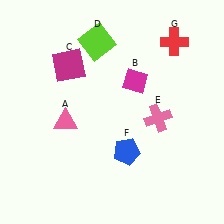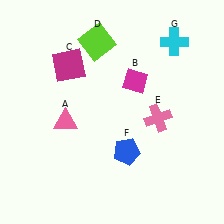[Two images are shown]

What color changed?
The cross (G) changed from red in Image 1 to cyan in Image 2.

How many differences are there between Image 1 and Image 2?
There is 1 difference between the two images.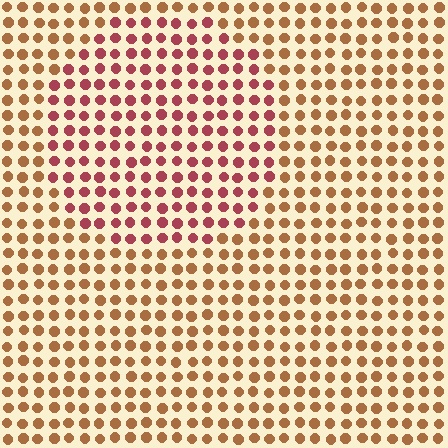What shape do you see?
I see a circle.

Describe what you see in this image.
The image is filled with small brown elements in a uniform arrangement. A circle-shaped region is visible where the elements are tinted to a slightly different hue, forming a subtle color boundary.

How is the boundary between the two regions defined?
The boundary is defined purely by a slight shift in hue (about 37 degrees). Spacing, size, and orientation are identical on both sides.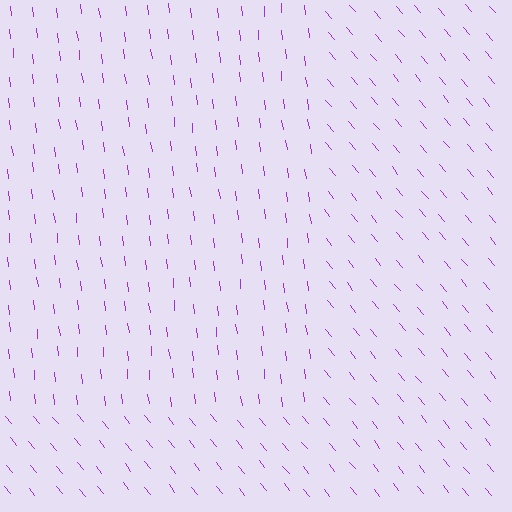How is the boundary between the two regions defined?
The boundary is defined purely by a change in line orientation (approximately 33 degrees difference). All lines are the same color and thickness.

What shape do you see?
I see a rectangle.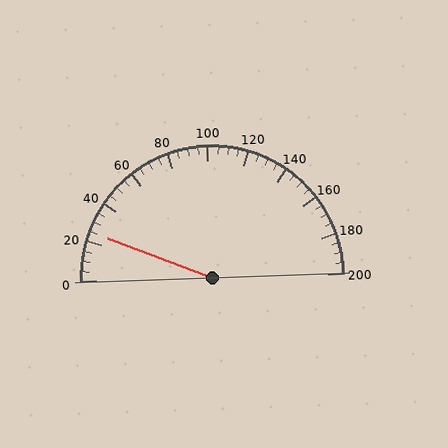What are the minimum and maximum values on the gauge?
The gauge ranges from 0 to 200.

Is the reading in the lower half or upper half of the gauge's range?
The reading is in the lower half of the range (0 to 200).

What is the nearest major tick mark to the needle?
The nearest major tick mark is 20.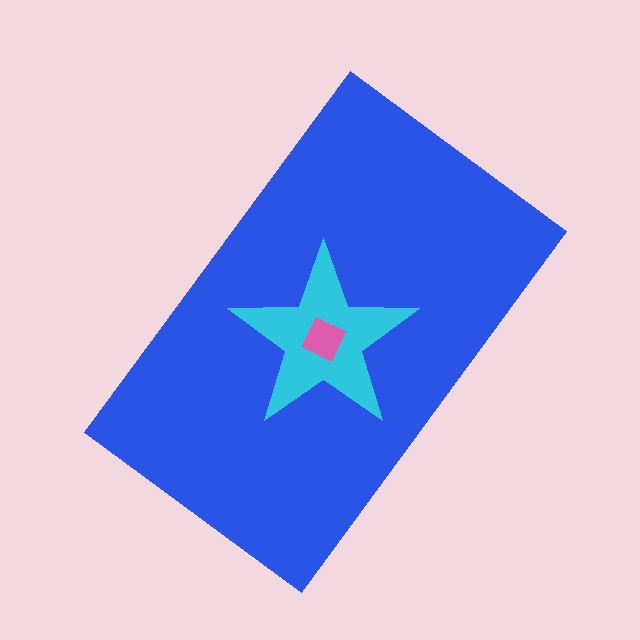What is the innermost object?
The pink diamond.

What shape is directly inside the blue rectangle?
The cyan star.